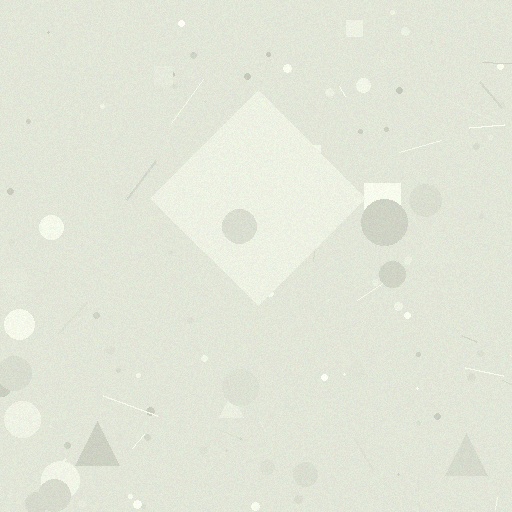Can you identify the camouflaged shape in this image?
The camouflaged shape is a diamond.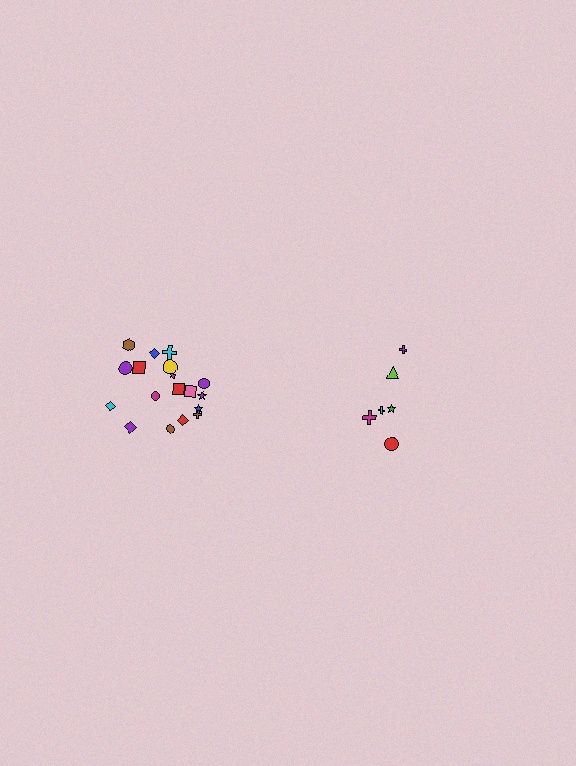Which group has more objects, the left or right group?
The left group.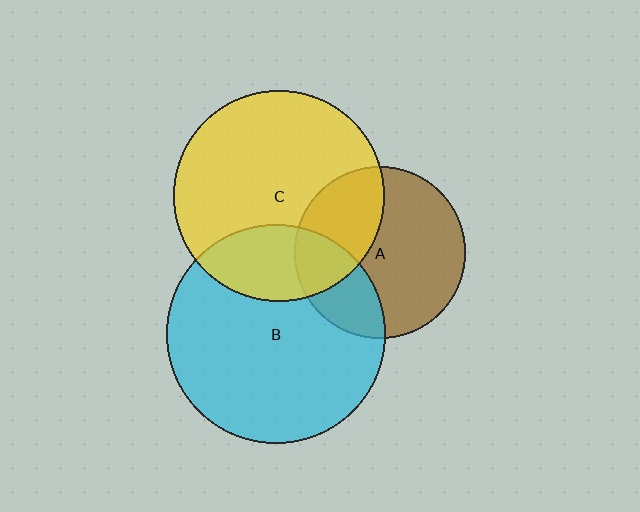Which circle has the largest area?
Circle B (cyan).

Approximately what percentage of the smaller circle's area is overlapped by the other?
Approximately 35%.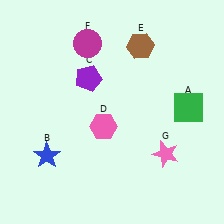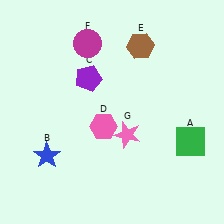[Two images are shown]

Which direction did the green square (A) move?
The green square (A) moved down.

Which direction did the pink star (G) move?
The pink star (G) moved left.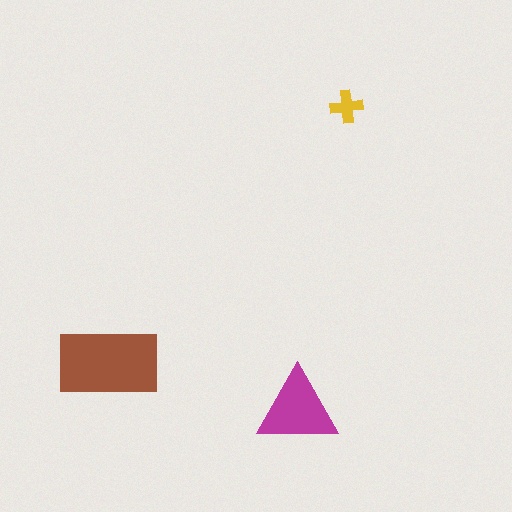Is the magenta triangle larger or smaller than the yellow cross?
Larger.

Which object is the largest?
The brown rectangle.